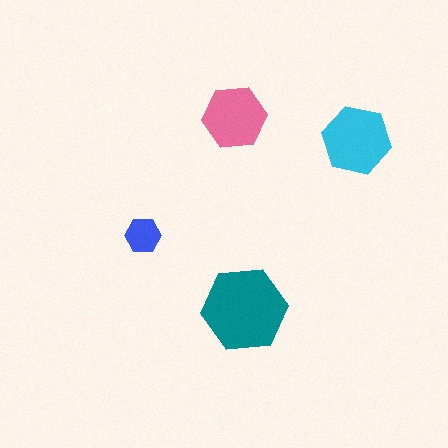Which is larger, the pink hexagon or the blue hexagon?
The pink one.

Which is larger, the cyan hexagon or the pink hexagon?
The cyan one.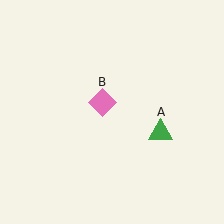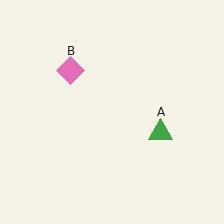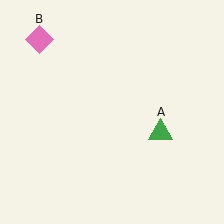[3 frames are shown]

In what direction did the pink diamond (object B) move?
The pink diamond (object B) moved up and to the left.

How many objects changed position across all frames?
1 object changed position: pink diamond (object B).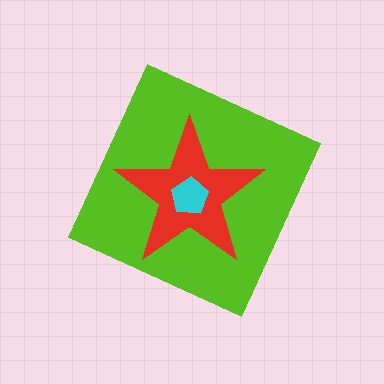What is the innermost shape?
The cyan pentagon.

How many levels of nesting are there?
3.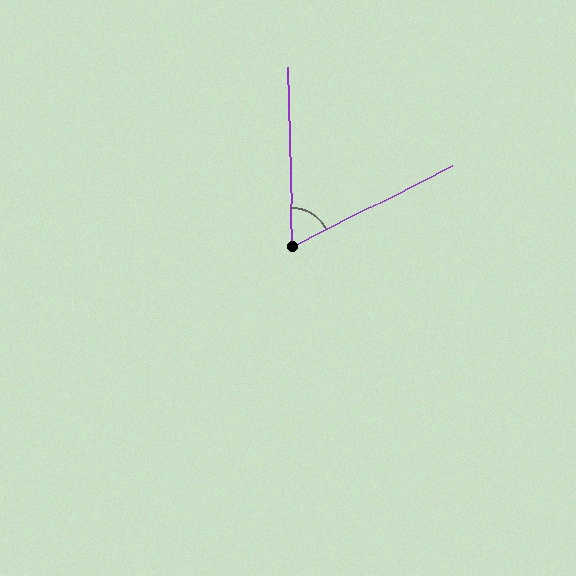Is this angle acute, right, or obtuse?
It is acute.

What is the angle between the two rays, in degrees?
Approximately 64 degrees.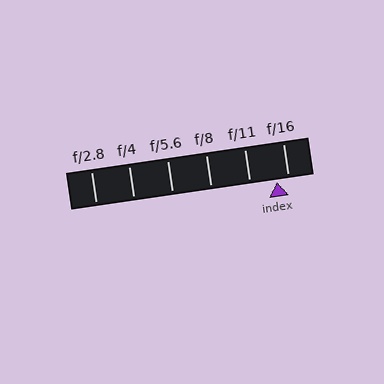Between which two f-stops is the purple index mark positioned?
The index mark is between f/11 and f/16.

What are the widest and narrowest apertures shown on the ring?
The widest aperture shown is f/2.8 and the narrowest is f/16.